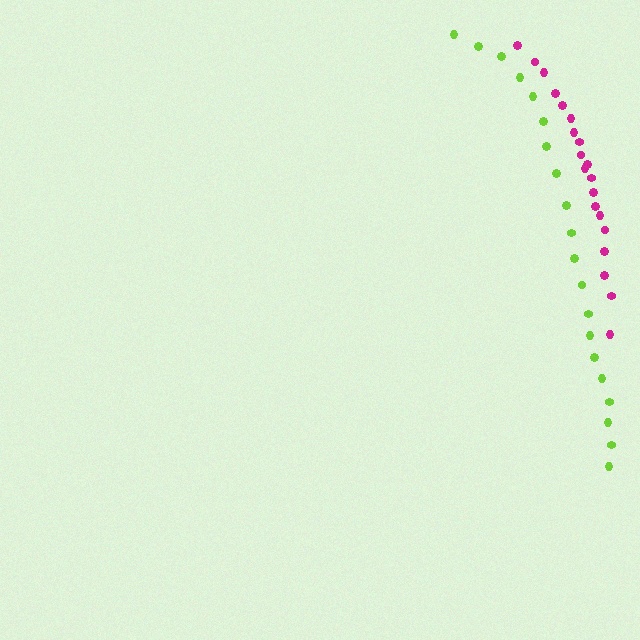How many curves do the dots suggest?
There are 2 distinct paths.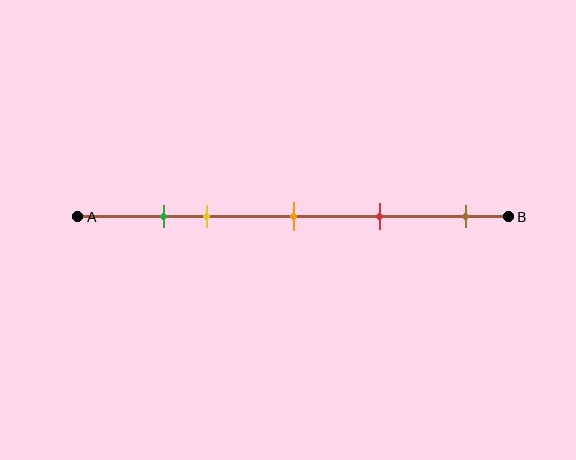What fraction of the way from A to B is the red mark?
The red mark is approximately 70% (0.7) of the way from A to B.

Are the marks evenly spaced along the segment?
No, the marks are not evenly spaced.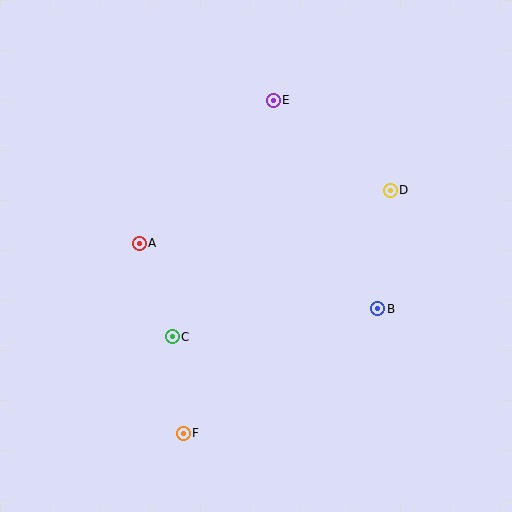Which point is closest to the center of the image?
Point C at (172, 337) is closest to the center.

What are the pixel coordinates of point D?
Point D is at (390, 190).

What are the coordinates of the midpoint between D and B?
The midpoint between D and B is at (384, 250).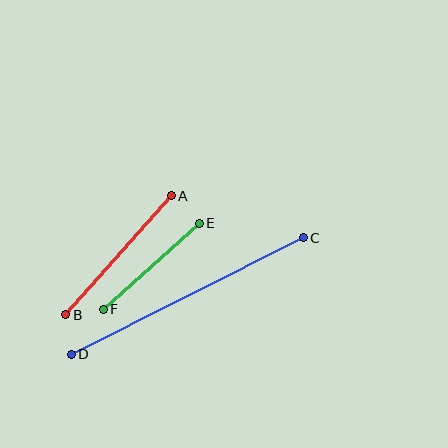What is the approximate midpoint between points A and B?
The midpoint is at approximately (118, 255) pixels.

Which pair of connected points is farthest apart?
Points C and D are farthest apart.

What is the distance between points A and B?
The distance is approximately 159 pixels.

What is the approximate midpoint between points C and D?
The midpoint is at approximately (187, 296) pixels.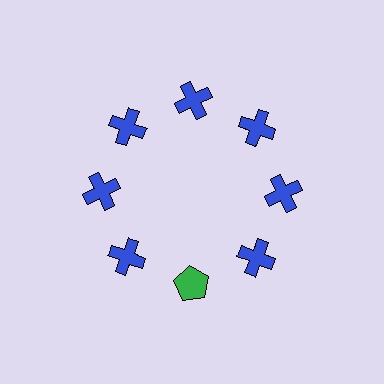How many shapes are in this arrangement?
There are 8 shapes arranged in a ring pattern.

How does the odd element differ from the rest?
It differs in both color (green instead of blue) and shape (pentagon instead of cross).